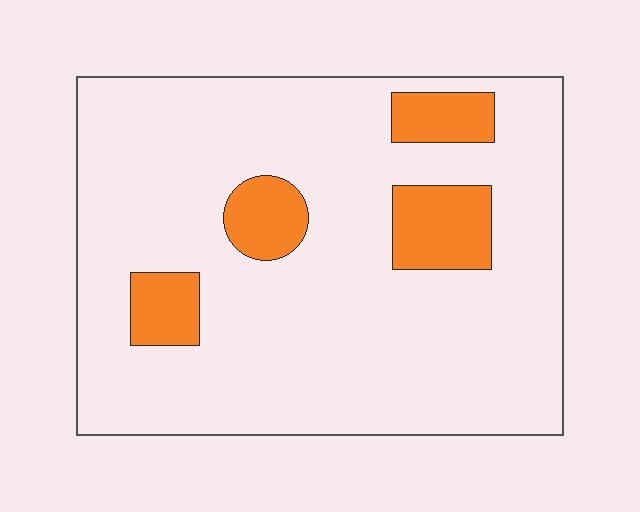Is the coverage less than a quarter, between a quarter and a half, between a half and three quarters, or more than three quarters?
Less than a quarter.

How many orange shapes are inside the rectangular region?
4.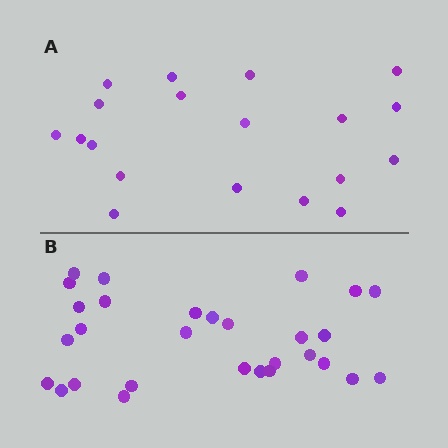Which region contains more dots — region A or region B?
Region B (the bottom region) has more dots.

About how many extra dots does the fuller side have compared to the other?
Region B has roughly 10 or so more dots than region A.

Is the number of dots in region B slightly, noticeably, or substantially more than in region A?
Region B has substantially more. The ratio is roughly 1.5 to 1.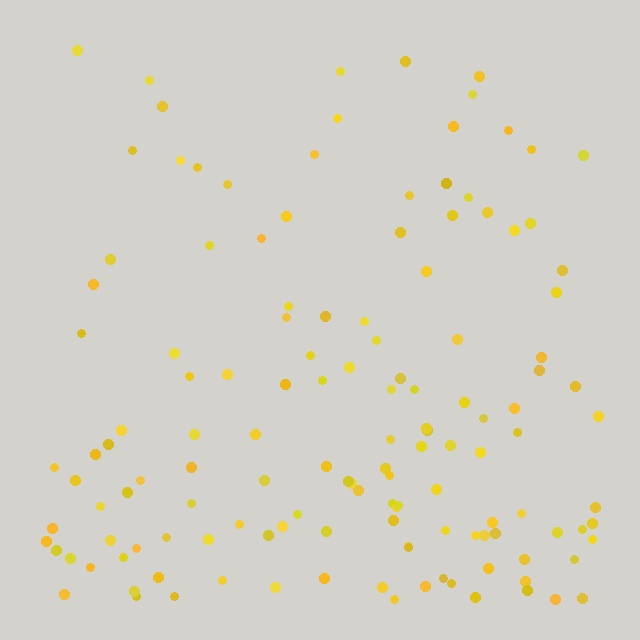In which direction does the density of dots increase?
From top to bottom, with the bottom side densest.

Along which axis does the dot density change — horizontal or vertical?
Vertical.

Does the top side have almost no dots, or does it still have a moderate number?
Still a moderate number, just noticeably fewer than the bottom.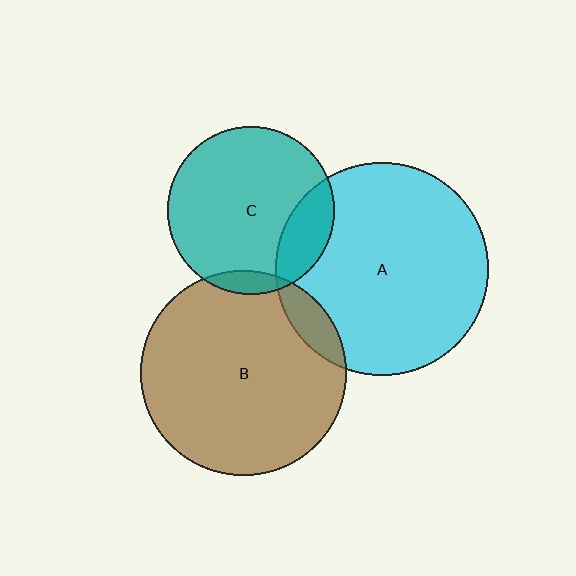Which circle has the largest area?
Circle A (cyan).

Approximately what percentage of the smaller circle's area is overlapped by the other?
Approximately 10%.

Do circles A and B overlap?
Yes.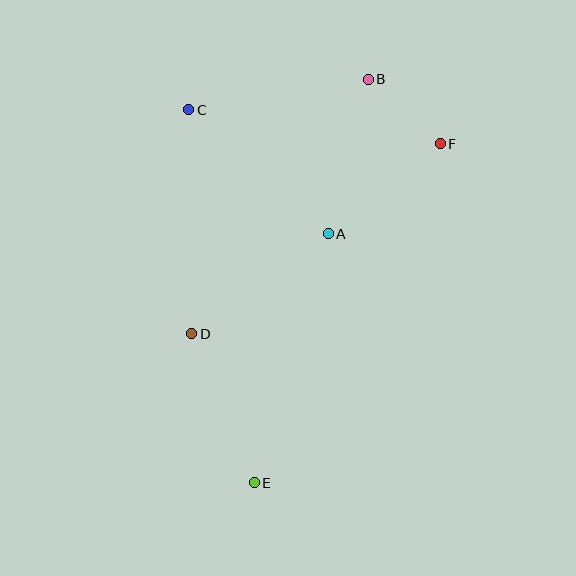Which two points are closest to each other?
Points B and F are closest to each other.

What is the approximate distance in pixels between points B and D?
The distance between B and D is approximately 310 pixels.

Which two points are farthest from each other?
Points B and E are farthest from each other.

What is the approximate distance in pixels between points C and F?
The distance between C and F is approximately 254 pixels.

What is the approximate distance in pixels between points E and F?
The distance between E and F is approximately 387 pixels.